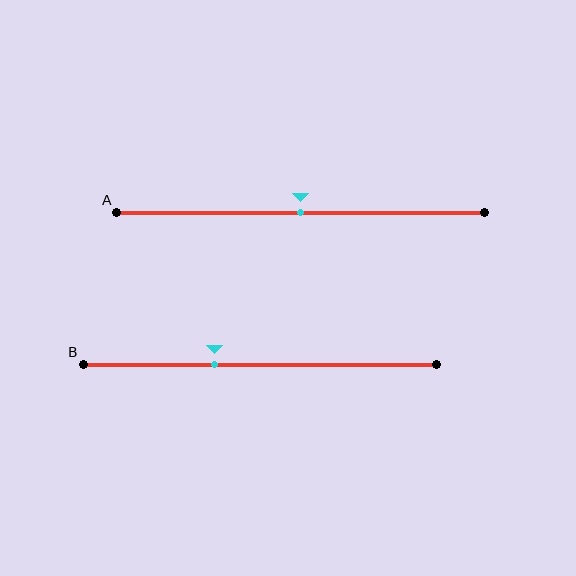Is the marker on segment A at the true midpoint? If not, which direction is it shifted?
Yes, the marker on segment A is at the true midpoint.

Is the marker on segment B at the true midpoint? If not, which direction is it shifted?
No, the marker on segment B is shifted to the left by about 13% of the segment length.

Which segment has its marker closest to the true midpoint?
Segment A has its marker closest to the true midpoint.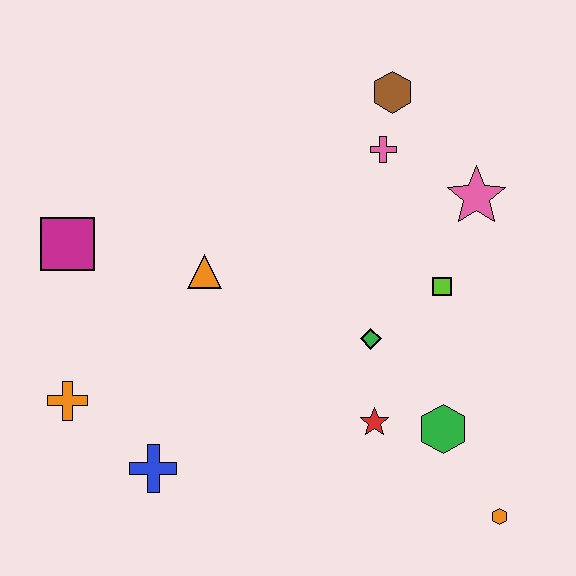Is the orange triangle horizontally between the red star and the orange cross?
Yes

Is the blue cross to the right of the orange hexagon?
No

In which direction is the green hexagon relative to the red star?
The green hexagon is to the right of the red star.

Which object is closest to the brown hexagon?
The pink cross is closest to the brown hexagon.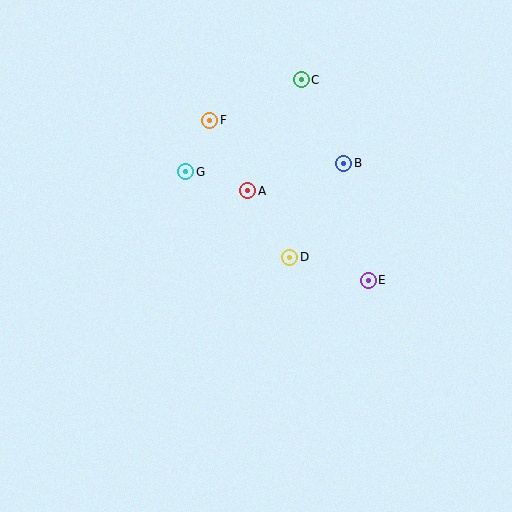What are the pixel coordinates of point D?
Point D is at (290, 258).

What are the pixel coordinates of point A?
Point A is at (248, 191).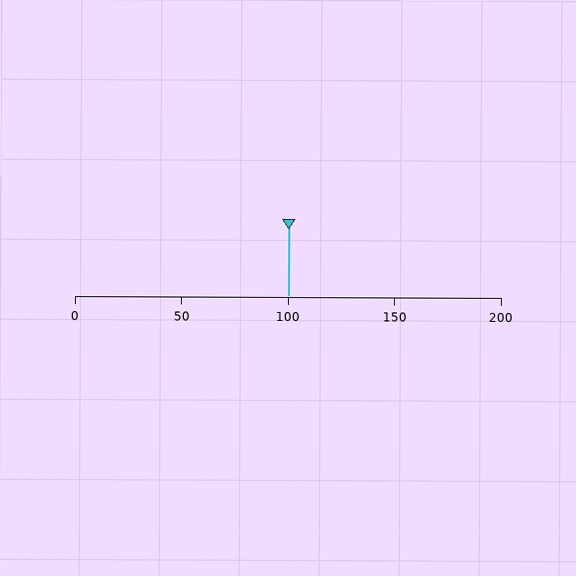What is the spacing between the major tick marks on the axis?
The major ticks are spaced 50 apart.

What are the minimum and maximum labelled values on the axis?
The axis runs from 0 to 200.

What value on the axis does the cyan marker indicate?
The marker indicates approximately 100.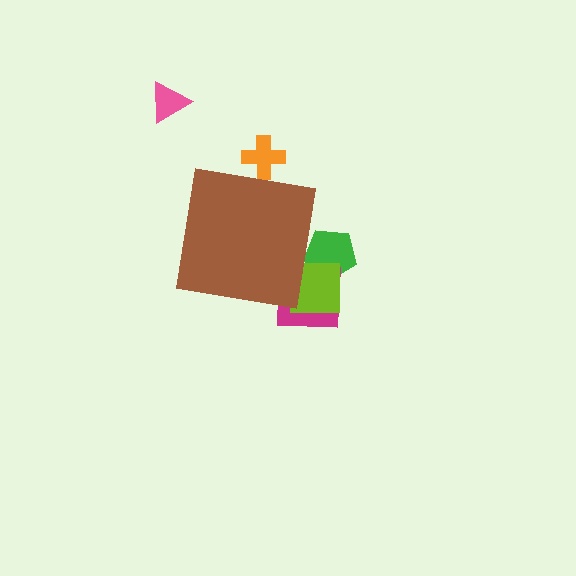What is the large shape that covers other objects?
A brown square.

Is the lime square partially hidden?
Yes, the lime square is partially hidden behind the brown square.